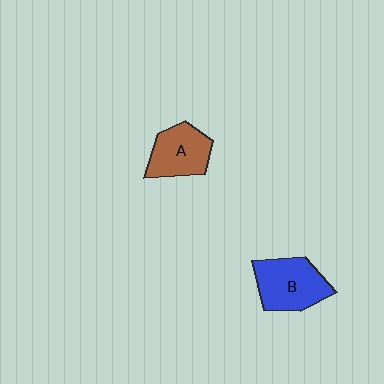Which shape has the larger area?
Shape B (blue).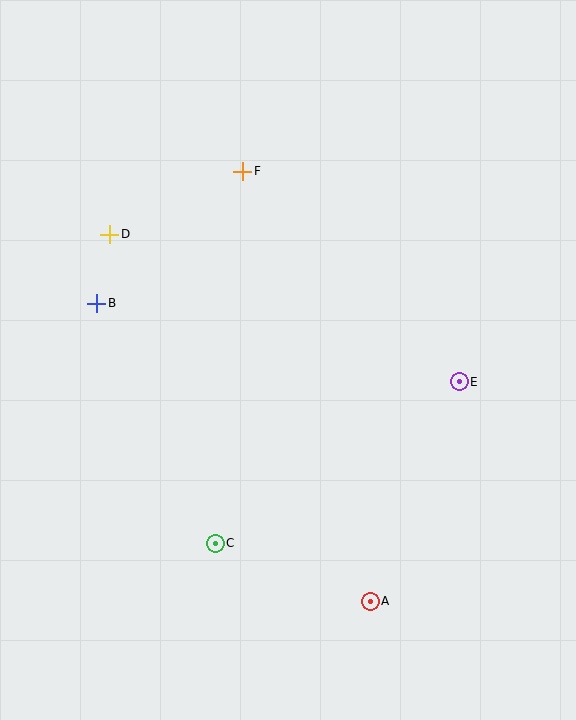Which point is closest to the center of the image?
Point E at (459, 382) is closest to the center.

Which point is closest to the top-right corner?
Point F is closest to the top-right corner.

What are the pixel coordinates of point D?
Point D is at (110, 234).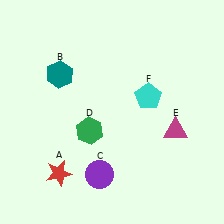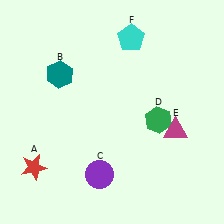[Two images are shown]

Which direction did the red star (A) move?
The red star (A) moved left.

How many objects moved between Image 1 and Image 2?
3 objects moved between the two images.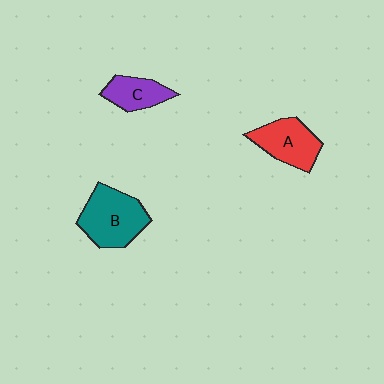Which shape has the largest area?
Shape B (teal).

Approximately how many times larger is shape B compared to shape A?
Approximately 1.3 times.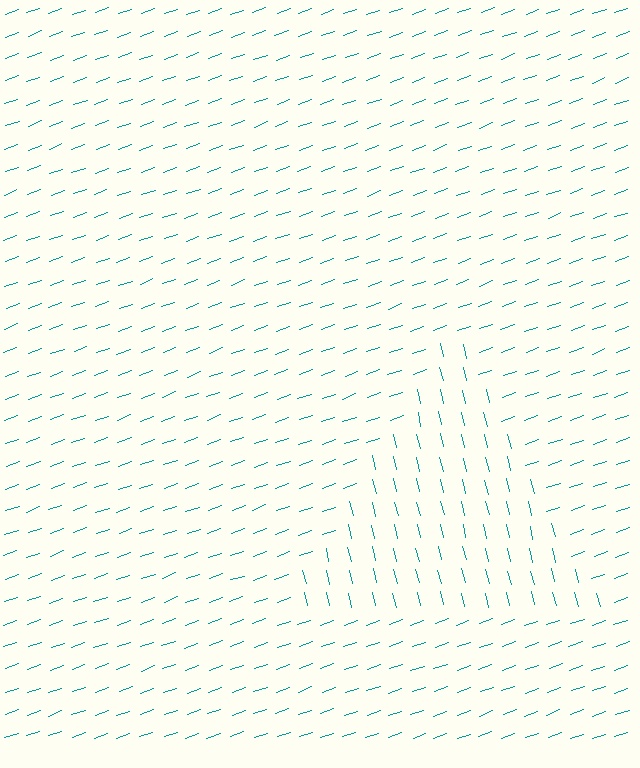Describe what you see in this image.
The image is filled with small teal line segments. A triangle region in the image has lines oriented differently from the surrounding lines, creating a visible texture boundary.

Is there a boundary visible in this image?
Yes, there is a texture boundary formed by a change in line orientation.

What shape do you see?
I see a triangle.